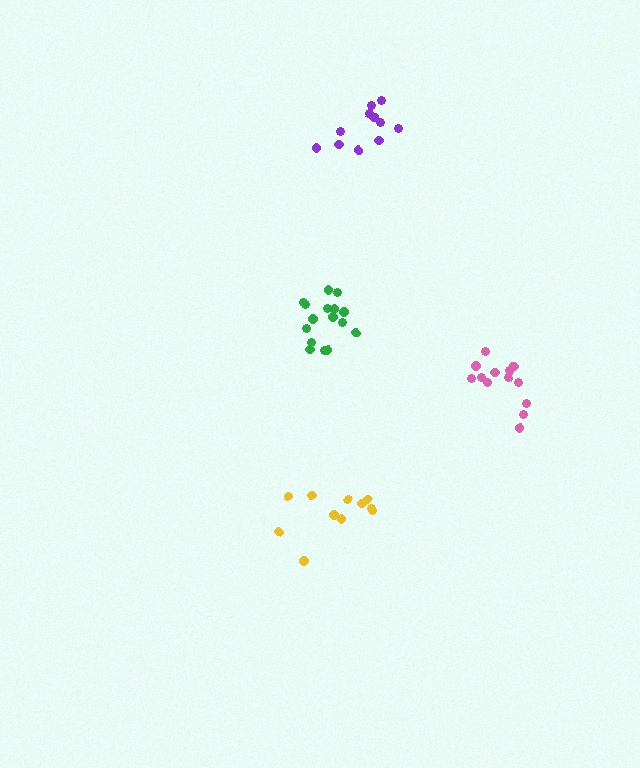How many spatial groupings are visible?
There are 4 spatial groupings.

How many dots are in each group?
Group 1: 16 dots, Group 2: 13 dots, Group 3: 11 dots, Group 4: 11 dots (51 total).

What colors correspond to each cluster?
The clusters are colored: green, pink, yellow, purple.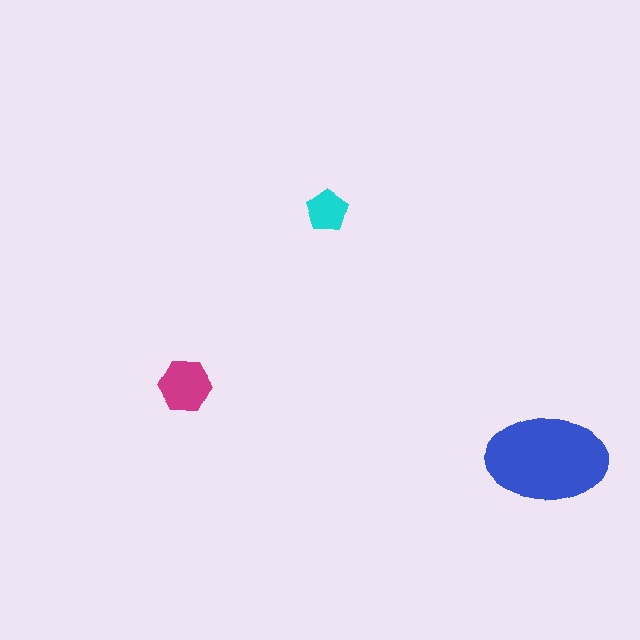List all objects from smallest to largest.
The cyan pentagon, the magenta hexagon, the blue ellipse.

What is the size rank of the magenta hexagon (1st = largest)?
2nd.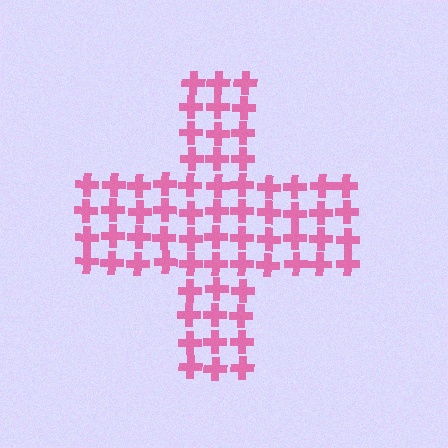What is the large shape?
The large shape is a cross.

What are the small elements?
The small elements are crosses.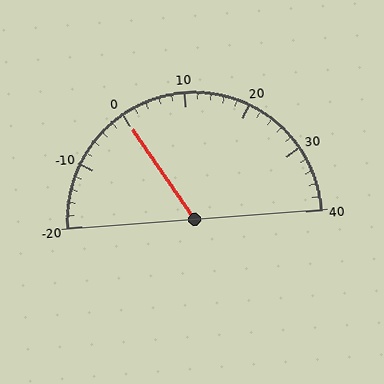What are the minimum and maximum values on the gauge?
The gauge ranges from -20 to 40.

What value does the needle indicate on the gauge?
The needle indicates approximately 0.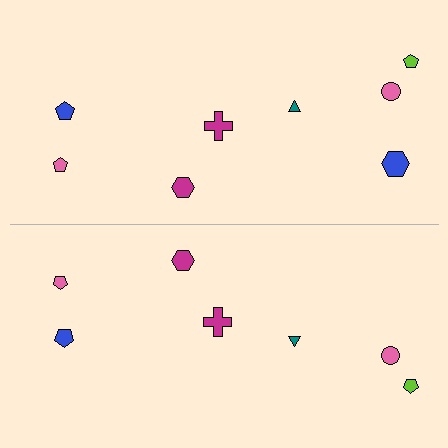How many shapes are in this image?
There are 15 shapes in this image.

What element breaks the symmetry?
A blue hexagon is missing from the bottom side.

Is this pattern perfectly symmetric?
No, the pattern is not perfectly symmetric. A blue hexagon is missing from the bottom side.